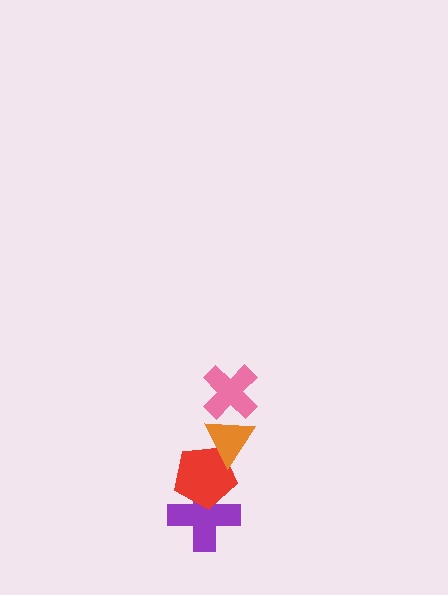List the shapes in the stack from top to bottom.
From top to bottom: the pink cross, the orange triangle, the red pentagon, the purple cross.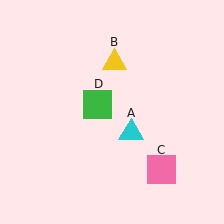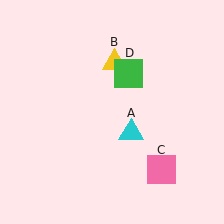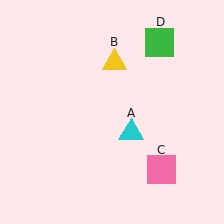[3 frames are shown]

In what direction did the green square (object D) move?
The green square (object D) moved up and to the right.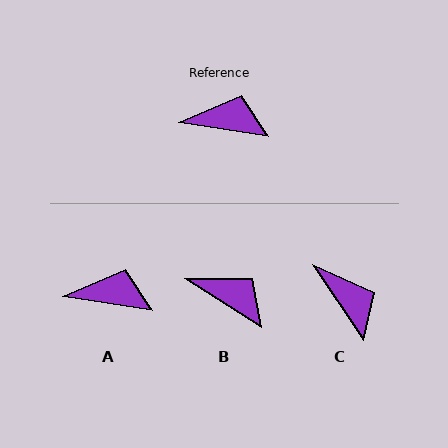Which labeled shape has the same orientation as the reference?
A.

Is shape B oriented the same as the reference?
No, it is off by about 24 degrees.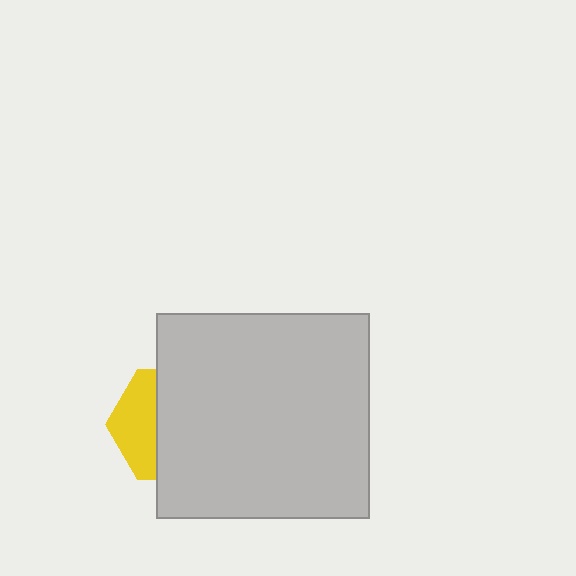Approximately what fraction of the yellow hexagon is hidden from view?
Roughly 64% of the yellow hexagon is hidden behind the light gray rectangle.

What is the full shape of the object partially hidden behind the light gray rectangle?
The partially hidden object is a yellow hexagon.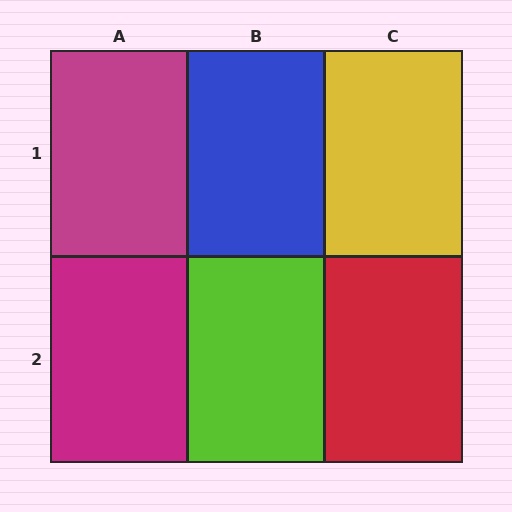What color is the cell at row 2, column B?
Lime.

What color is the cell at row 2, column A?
Magenta.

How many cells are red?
1 cell is red.